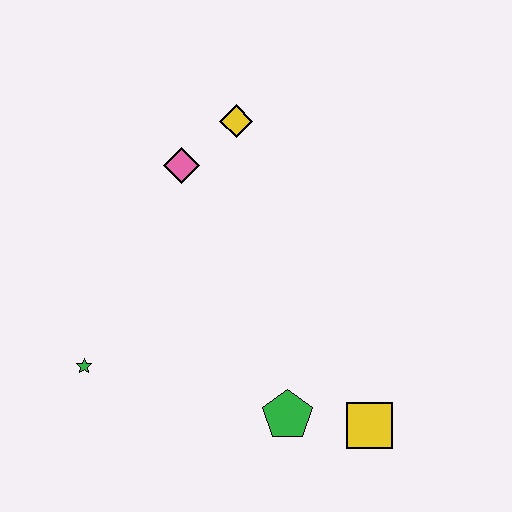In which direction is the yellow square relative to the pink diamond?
The yellow square is below the pink diamond.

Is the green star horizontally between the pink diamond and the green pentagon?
No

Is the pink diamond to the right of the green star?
Yes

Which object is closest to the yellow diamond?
The pink diamond is closest to the yellow diamond.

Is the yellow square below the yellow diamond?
Yes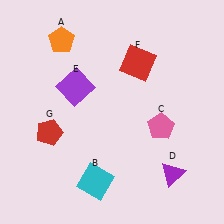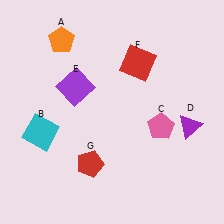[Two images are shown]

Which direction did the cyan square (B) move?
The cyan square (B) moved left.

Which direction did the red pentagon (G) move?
The red pentagon (G) moved right.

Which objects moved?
The objects that moved are: the cyan square (B), the purple triangle (D), the red pentagon (G).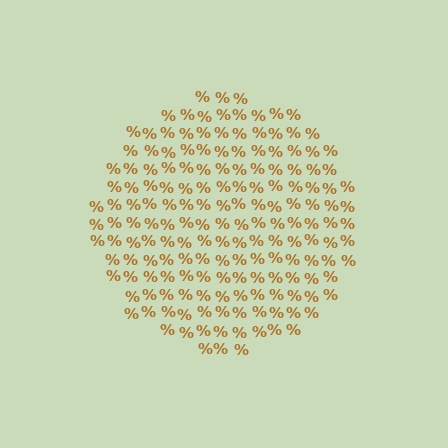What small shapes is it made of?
It is made of small percent signs.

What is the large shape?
The large shape is a circle.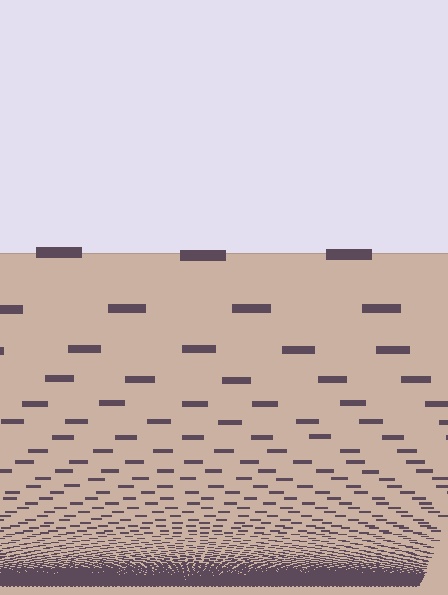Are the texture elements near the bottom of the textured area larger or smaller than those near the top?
Smaller. The gradient is inverted — elements near the bottom are smaller and denser.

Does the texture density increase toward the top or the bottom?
Density increases toward the bottom.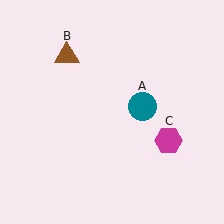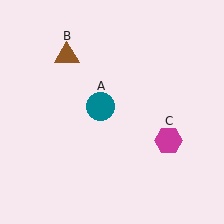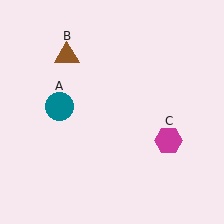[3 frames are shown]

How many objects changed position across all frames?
1 object changed position: teal circle (object A).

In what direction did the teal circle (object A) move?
The teal circle (object A) moved left.